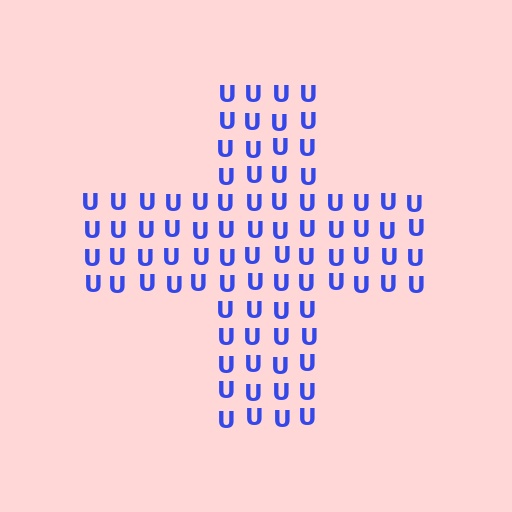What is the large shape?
The large shape is a cross.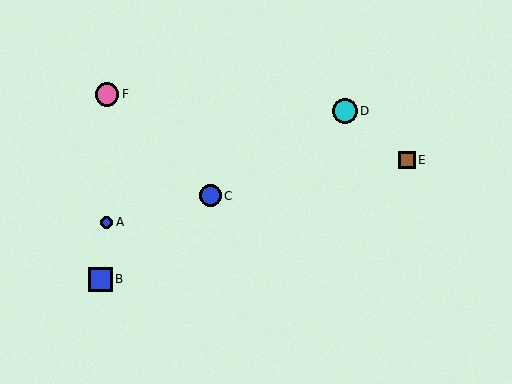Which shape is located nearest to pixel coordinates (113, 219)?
The blue circle (labeled A) at (107, 222) is nearest to that location.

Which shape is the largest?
The cyan circle (labeled D) is the largest.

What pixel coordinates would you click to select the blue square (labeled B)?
Click at (100, 279) to select the blue square B.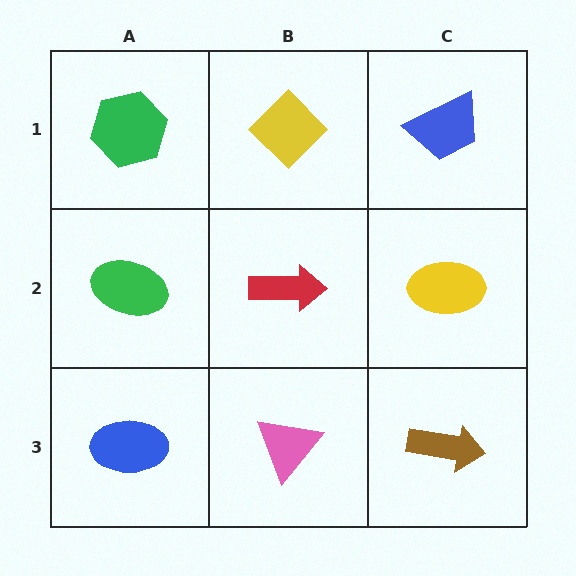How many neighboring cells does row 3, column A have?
2.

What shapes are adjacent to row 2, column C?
A blue trapezoid (row 1, column C), a brown arrow (row 3, column C), a red arrow (row 2, column B).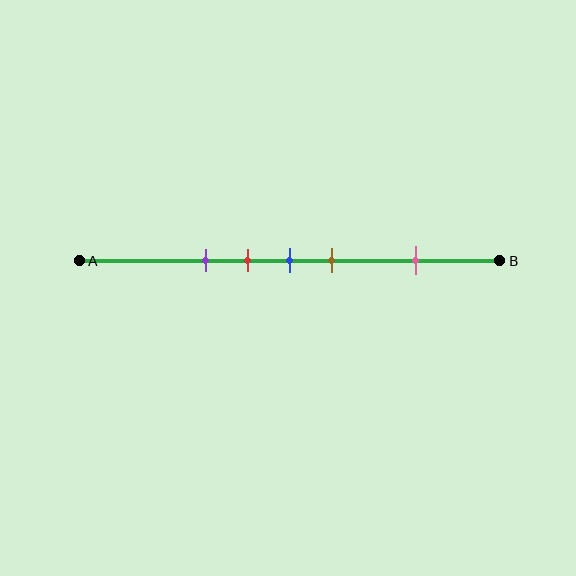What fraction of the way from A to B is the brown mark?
The brown mark is approximately 60% (0.6) of the way from A to B.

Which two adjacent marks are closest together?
The red and blue marks are the closest adjacent pair.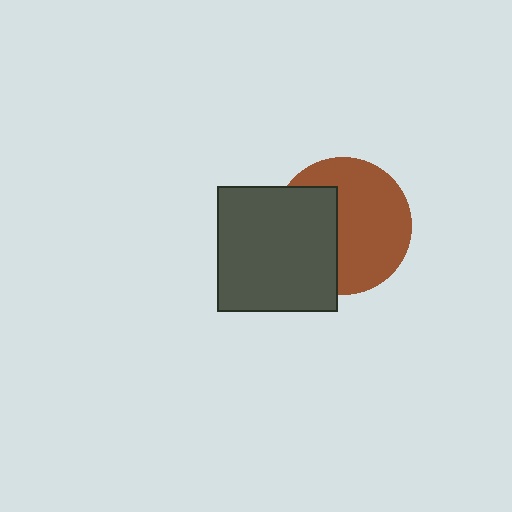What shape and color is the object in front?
The object in front is a dark gray rectangle.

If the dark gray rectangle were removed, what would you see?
You would see the complete brown circle.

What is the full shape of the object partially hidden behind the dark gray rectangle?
The partially hidden object is a brown circle.